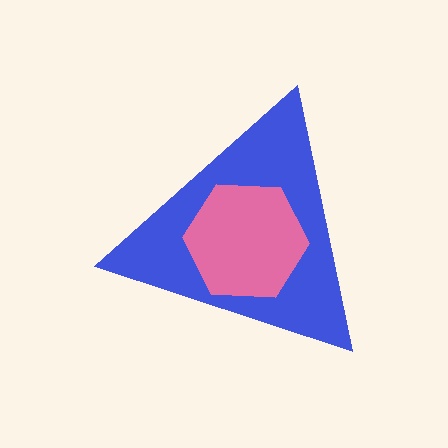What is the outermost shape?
The blue triangle.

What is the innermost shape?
The pink hexagon.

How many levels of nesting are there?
2.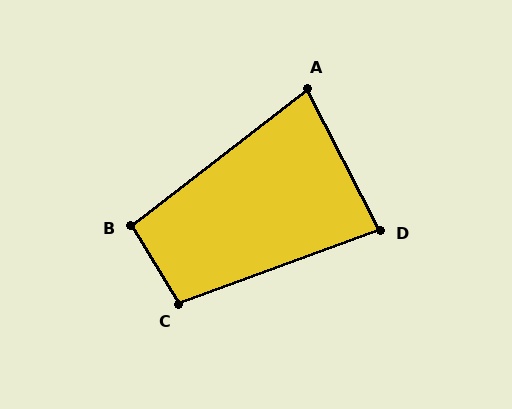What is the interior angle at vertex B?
Approximately 97 degrees (obtuse).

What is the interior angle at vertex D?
Approximately 83 degrees (acute).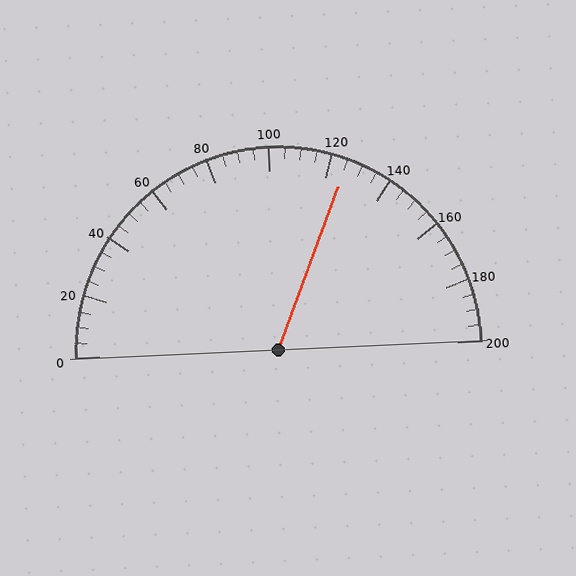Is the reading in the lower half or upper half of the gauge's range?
The reading is in the upper half of the range (0 to 200).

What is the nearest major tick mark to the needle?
The nearest major tick mark is 120.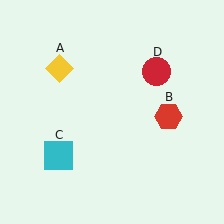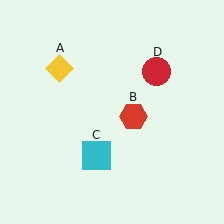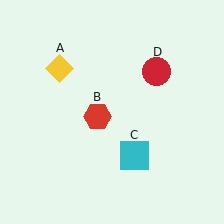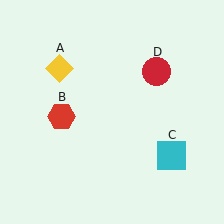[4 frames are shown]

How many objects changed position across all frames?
2 objects changed position: red hexagon (object B), cyan square (object C).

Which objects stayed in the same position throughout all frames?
Yellow diamond (object A) and red circle (object D) remained stationary.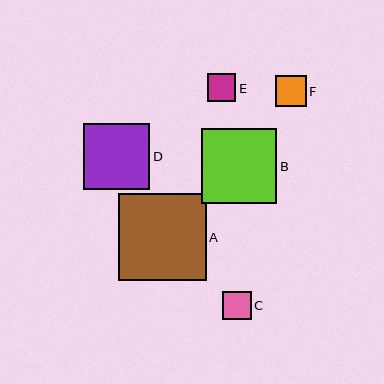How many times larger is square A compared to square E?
Square A is approximately 3.1 times the size of square E.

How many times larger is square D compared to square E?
Square D is approximately 2.4 times the size of square E.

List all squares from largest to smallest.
From largest to smallest: A, B, D, F, C, E.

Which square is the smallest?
Square E is the smallest with a size of approximately 28 pixels.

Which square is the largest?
Square A is the largest with a size of approximately 87 pixels.